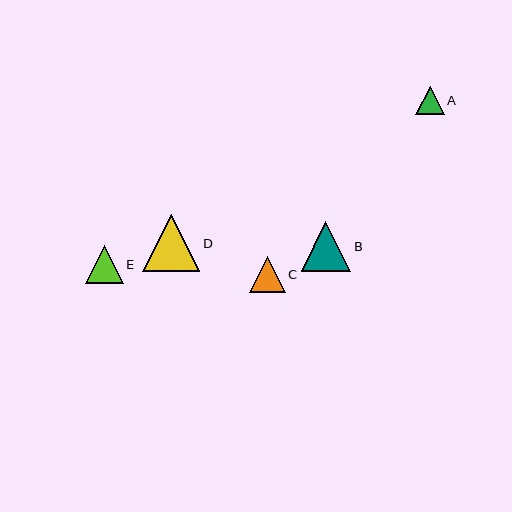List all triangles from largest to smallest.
From largest to smallest: D, B, E, C, A.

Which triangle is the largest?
Triangle D is the largest with a size of approximately 57 pixels.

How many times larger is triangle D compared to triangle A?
Triangle D is approximately 2.0 times the size of triangle A.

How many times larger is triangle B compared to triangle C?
Triangle B is approximately 1.4 times the size of triangle C.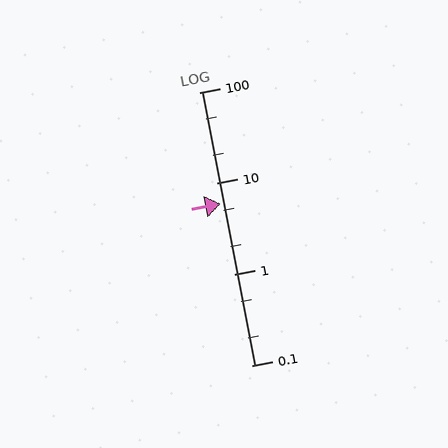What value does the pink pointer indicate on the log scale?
The pointer indicates approximately 5.9.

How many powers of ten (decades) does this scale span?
The scale spans 3 decades, from 0.1 to 100.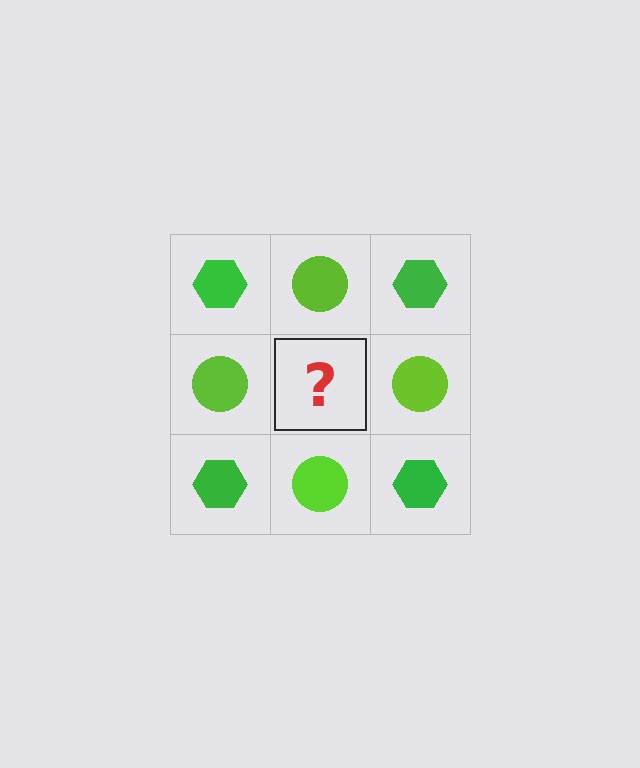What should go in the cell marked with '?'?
The missing cell should contain a green hexagon.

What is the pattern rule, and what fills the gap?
The rule is that it alternates green hexagon and lime circle in a checkerboard pattern. The gap should be filled with a green hexagon.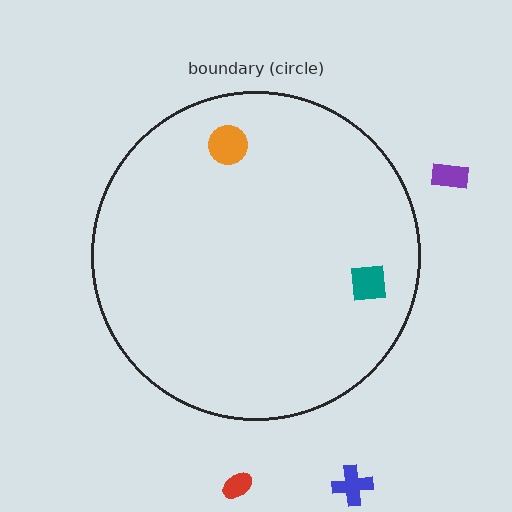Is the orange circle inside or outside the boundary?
Inside.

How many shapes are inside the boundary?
2 inside, 3 outside.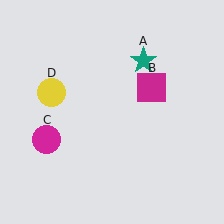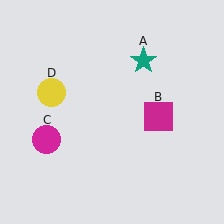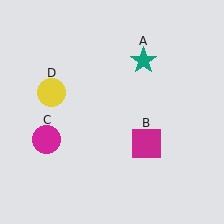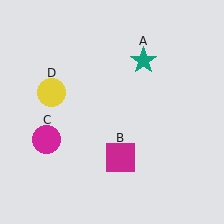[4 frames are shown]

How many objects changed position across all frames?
1 object changed position: magenta square (object B).